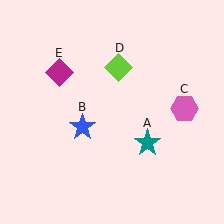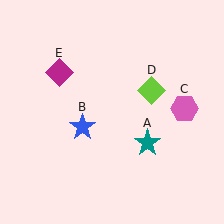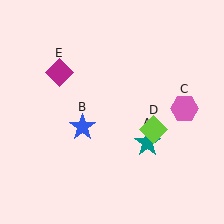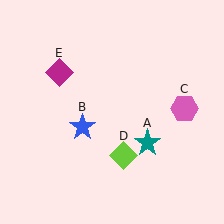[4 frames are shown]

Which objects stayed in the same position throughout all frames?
Teal star (object A) and blue star (object B) and pink hexagon (object C) and magenta diamond (object E) remained stationary.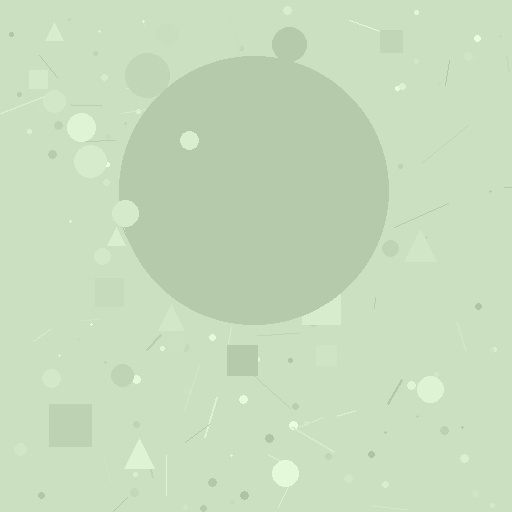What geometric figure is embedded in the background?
A circle is embedded in the background.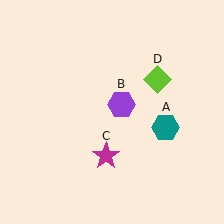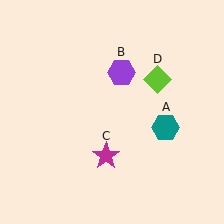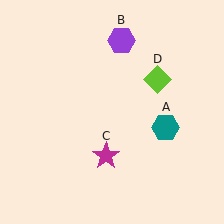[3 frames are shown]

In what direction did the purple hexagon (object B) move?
The purple hexagon (object B) moved up.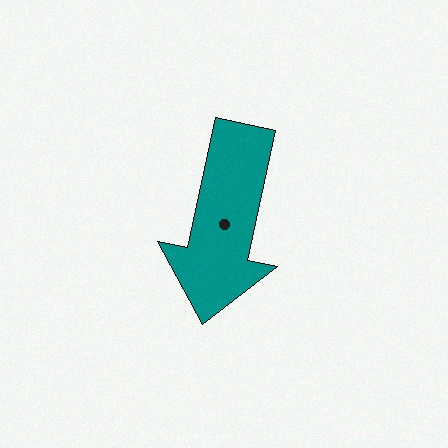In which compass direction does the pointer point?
South.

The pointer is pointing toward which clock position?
Roughly 6 o'clock.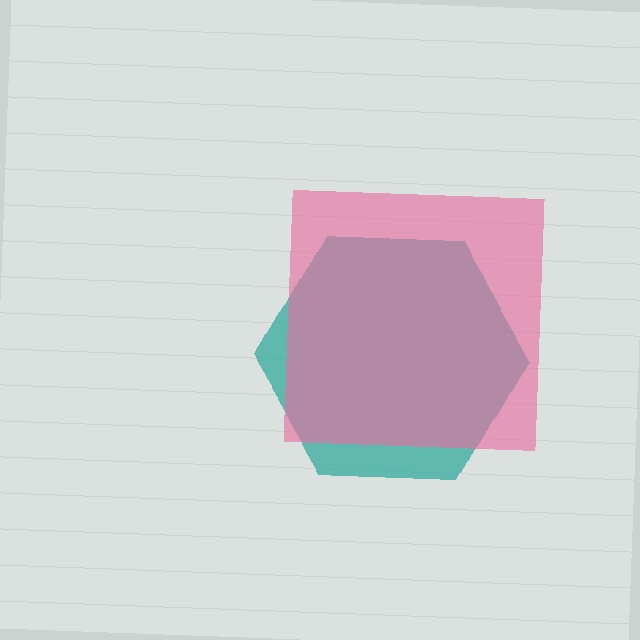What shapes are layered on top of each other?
The layered shapes are: a teal hexagon, a pink square.